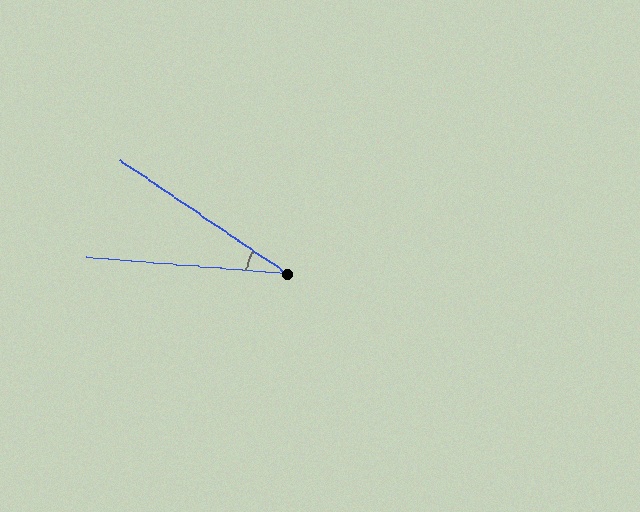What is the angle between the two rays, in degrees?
Approximately 29 degrees.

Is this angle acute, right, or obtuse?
It is acute.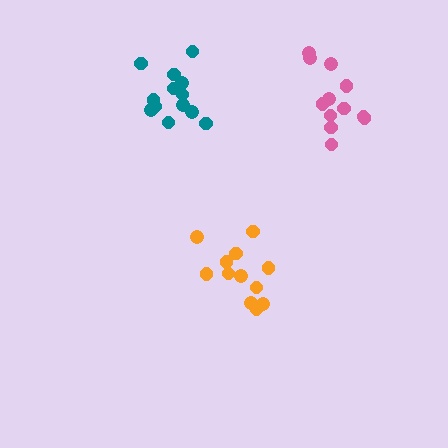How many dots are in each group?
Group 1: 12 dots, Group 2: 13 dots, Group 3: 12 dots (37 total).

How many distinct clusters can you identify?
There are 3 distinct clusters.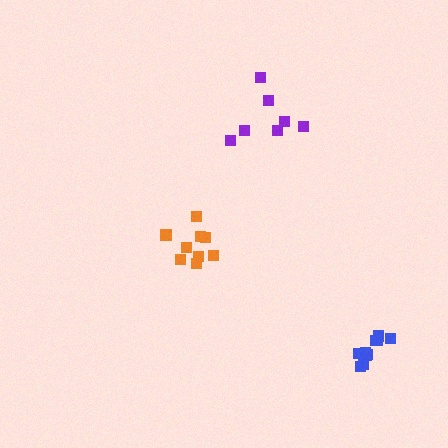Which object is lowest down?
The blue cluster is bottommost.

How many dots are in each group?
Group 1: 9 dots, Group 2: 10 dots, Group 3: 7 dots (26 total).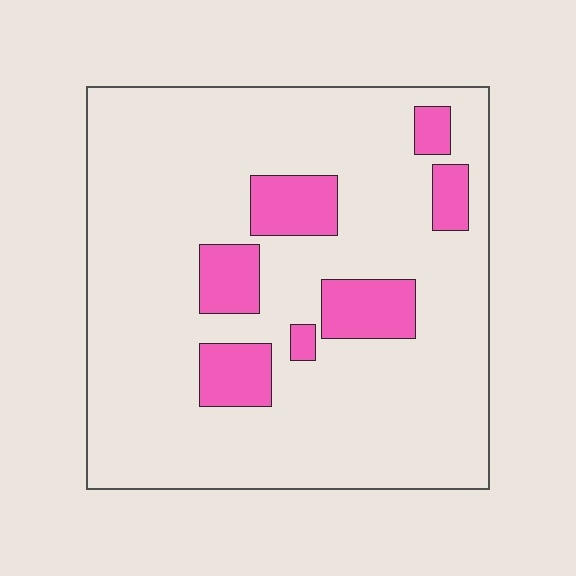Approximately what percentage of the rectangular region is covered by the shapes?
Approximately 15%.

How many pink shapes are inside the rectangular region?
7.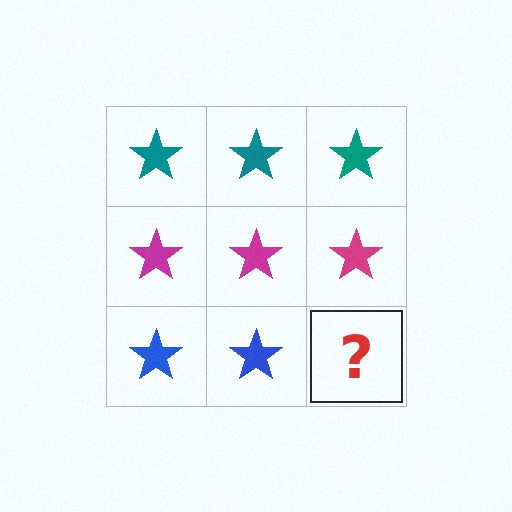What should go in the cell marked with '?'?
The missing cell should contain a blue star.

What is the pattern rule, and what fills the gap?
The rule is that each row has a consistent color. The gap should be filled with a blue star.